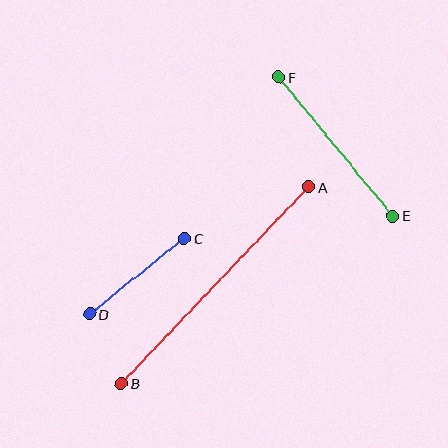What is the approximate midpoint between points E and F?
The midpoint is at approximately (336, 147) pixels.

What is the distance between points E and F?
The distance is approximately 180 pixels.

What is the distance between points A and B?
The distance is approximately 272 pixels.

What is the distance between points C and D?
The distance is approximately 121 pixels.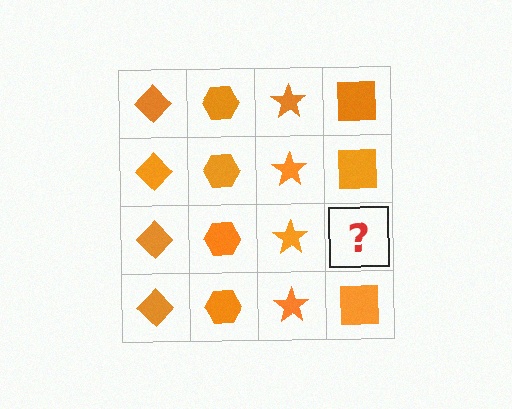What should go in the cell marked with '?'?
The missing cell should contain an orange square.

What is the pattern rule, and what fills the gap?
The rule is that each column has a consistent shape. The gap should be filled with an orange square.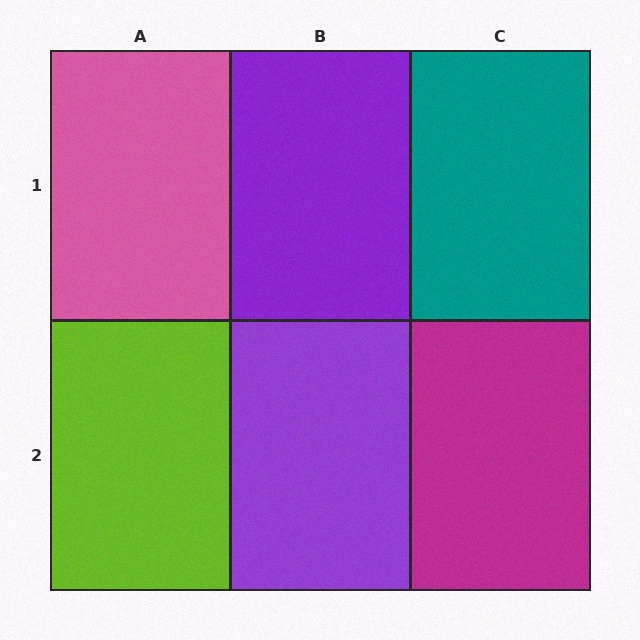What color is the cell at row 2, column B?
Purple.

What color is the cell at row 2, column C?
Magenta.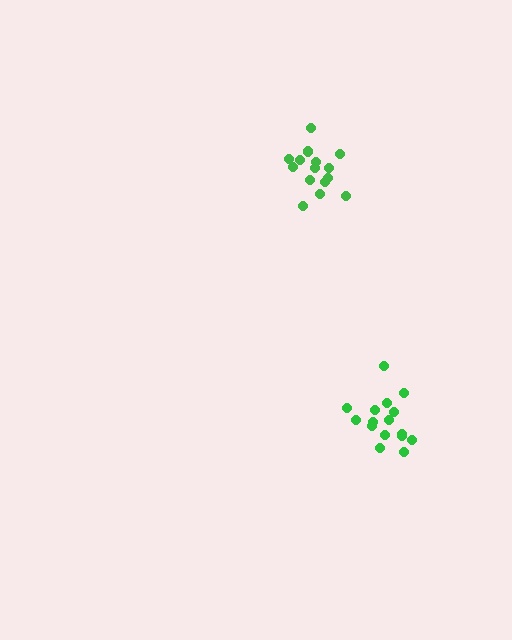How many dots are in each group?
Group 1: 16 dots, Group 2: 16 dots (32 total).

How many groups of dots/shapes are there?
There are 2 groups.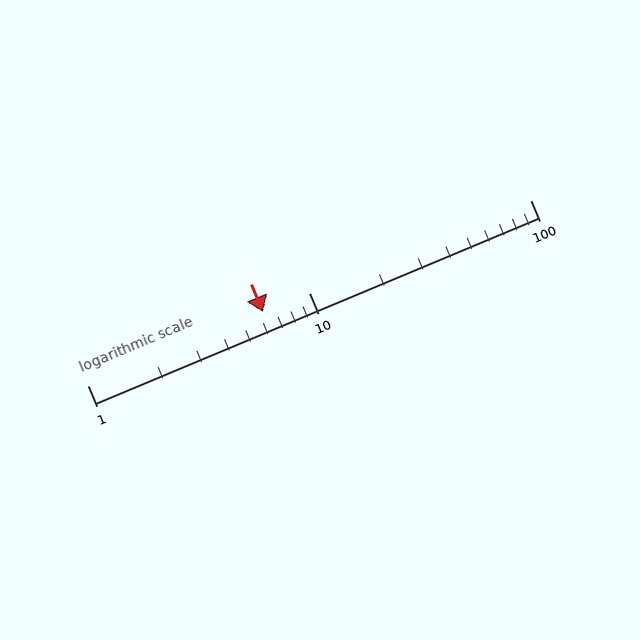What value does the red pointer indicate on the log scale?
The pointer indicates approximately 6.2.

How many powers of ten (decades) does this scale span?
The scale spans 2 decades, from 1 to 100.